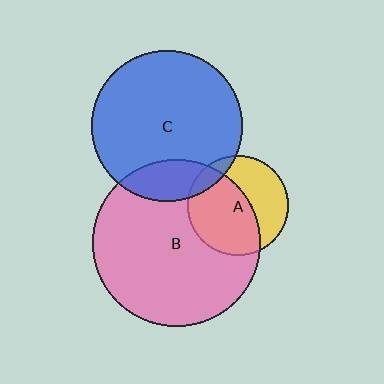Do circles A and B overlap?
Yes.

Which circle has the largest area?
Circle B (pink).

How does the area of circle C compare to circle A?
Approximately 2.3 times.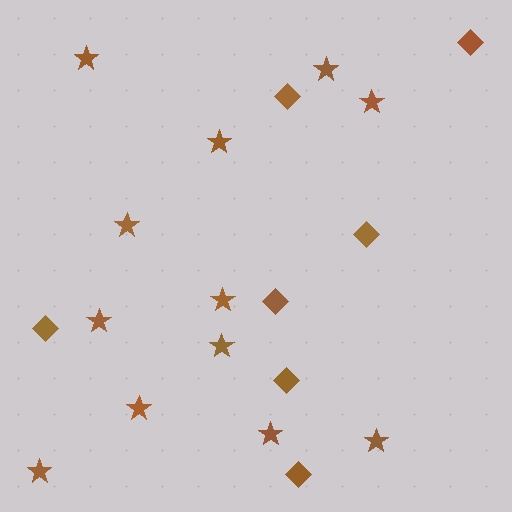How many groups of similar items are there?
There are 2 groups: one group of stars (12) and one group of diamonds (7).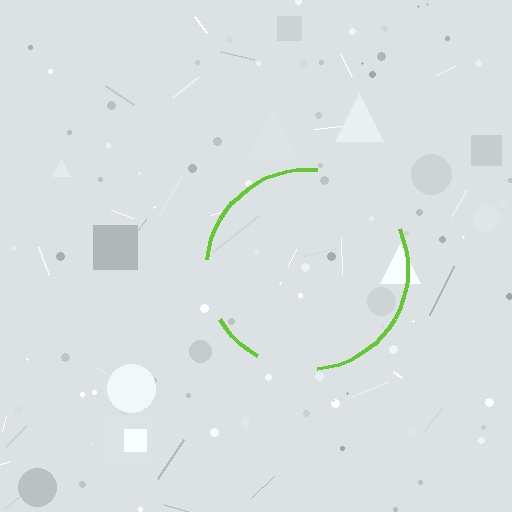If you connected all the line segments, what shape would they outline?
They would outline a circle.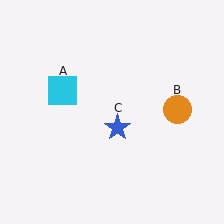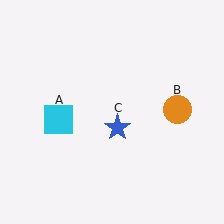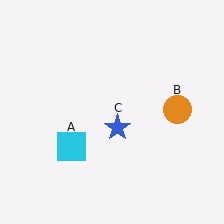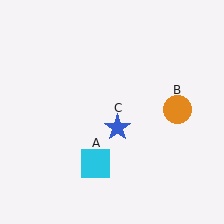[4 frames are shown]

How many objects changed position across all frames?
1 object changed position: cyan square (object A).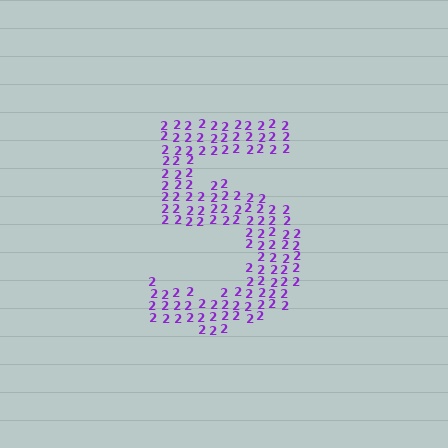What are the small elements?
The small elements are digit 2's.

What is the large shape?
The large shape is the digit 5.